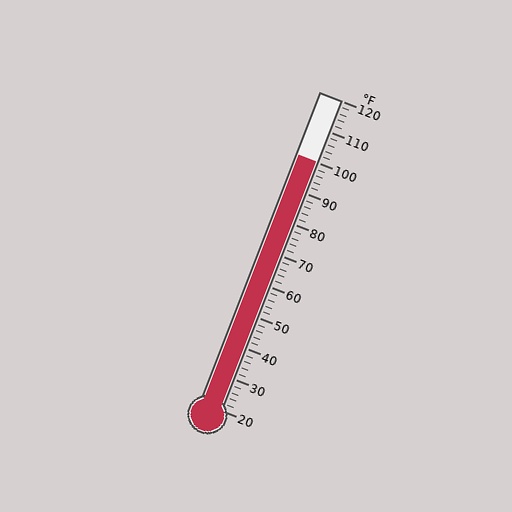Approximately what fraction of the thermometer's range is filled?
The thermometer is filled to approximately 80% of its range.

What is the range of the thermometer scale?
The thermometer scale ranges from 20°F to 120°F.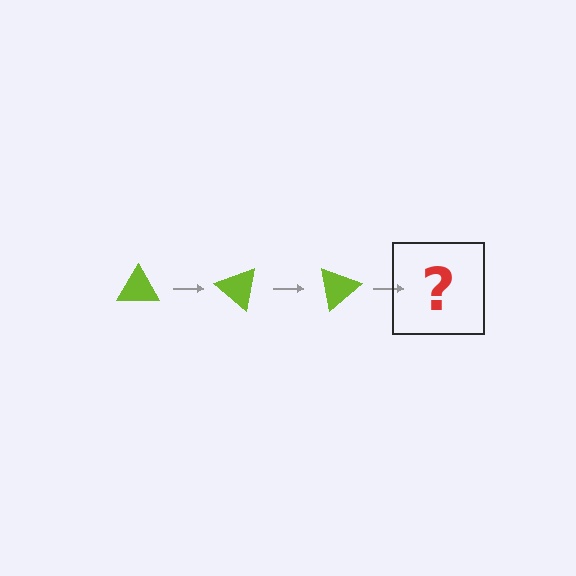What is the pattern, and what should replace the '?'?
The pattern is that the triangle rotates 40 degrees each step. The '?' should be a lime triangle rotated 120 degrees.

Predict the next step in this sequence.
The next step is a lime triangle rotated 120 degrees.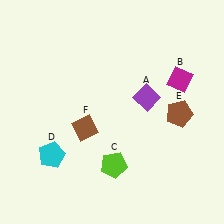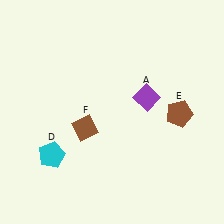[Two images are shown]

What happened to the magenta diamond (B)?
The magenta diamond (B) was removed in Image 2. It was in the top-right area of Image 1.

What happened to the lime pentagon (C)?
The lime pentagon (C) was removed in Image 2. It was in the bottom-right area of Image 1.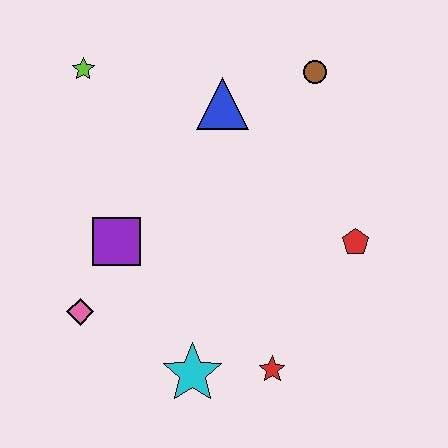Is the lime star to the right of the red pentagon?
No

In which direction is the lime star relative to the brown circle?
The lime star is to the left of the brown circle.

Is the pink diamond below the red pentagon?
Yes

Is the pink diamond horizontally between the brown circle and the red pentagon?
No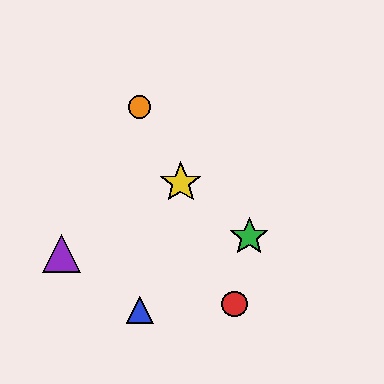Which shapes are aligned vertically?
The blue triangle, the orange circle are aligned vertically.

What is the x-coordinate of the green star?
The green star is at x≈249.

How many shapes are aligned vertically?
2 shapes (the blue triangle, the orange circle) are aligned vertically.